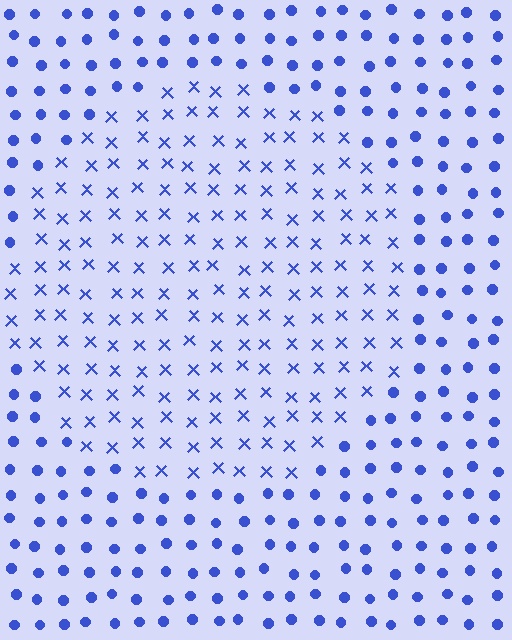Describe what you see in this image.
The image is filled with small blue elements arranged in a uniform grid. A circle-shaped region contains X marks, while the surrounding area contains circles. The boundary is defined purely by the change in element shape.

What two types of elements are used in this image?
The image uses X marks inside the circle region and circles outside it.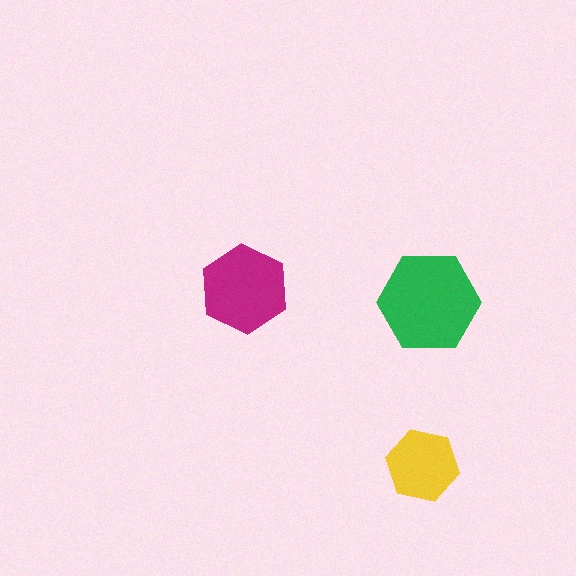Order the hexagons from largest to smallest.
the green one, the magenta one, the yellow one.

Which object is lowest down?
The yellow hexagon is bottommost.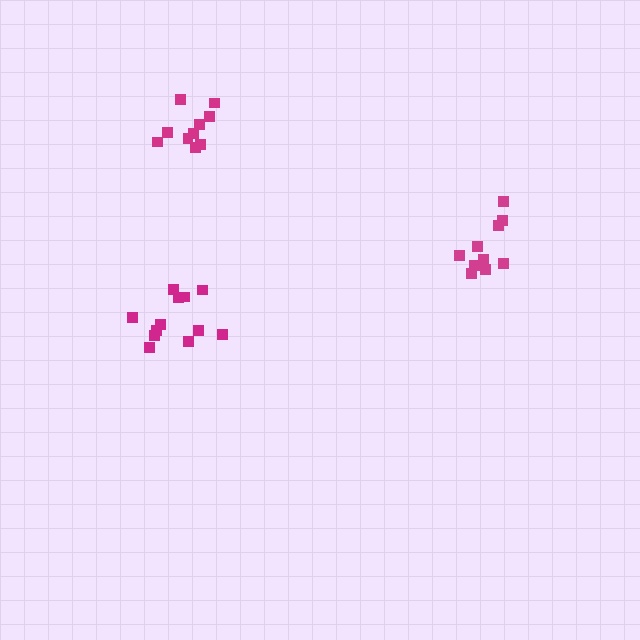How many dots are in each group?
Group 1: 12 dots, Group 2: 10 dots, Group 3: 10 dots (32 total).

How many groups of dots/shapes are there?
There are 3 groups.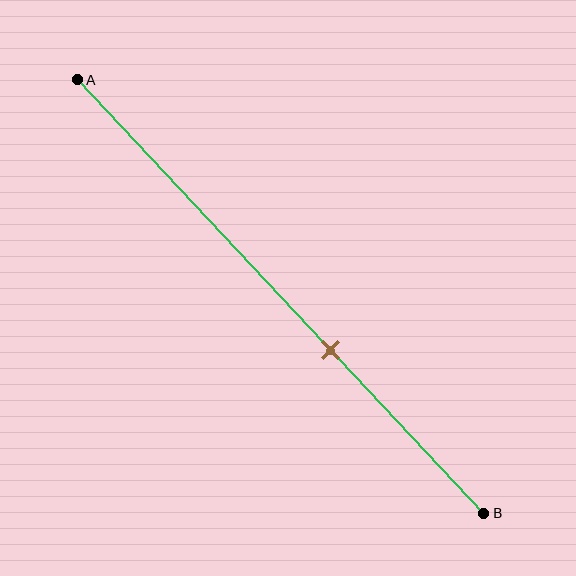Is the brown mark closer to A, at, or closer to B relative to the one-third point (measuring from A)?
The brown mark is closer to point B than the one-third point of segment AB.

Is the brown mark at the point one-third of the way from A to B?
No, the mark is at about 60% from A, not at the 33% one-third point.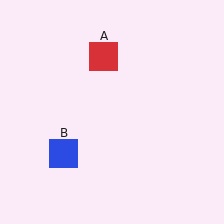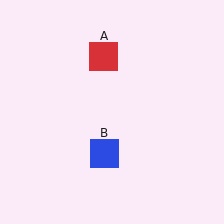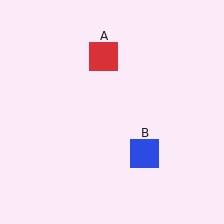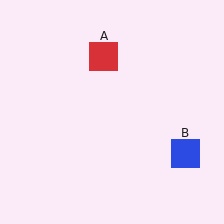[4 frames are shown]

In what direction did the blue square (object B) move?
The blue square (object B) moved right.